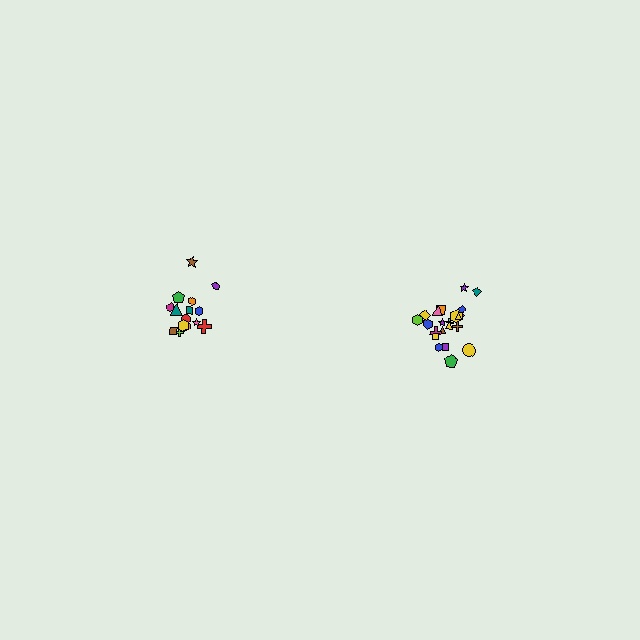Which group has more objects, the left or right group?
The right group.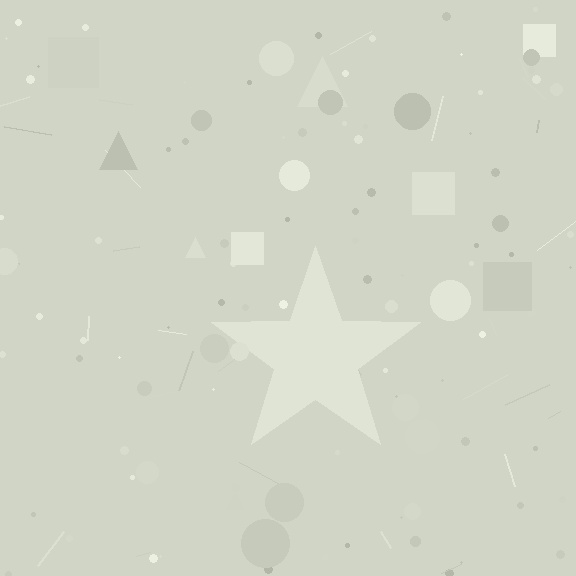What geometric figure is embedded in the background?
A star is embedded in the background.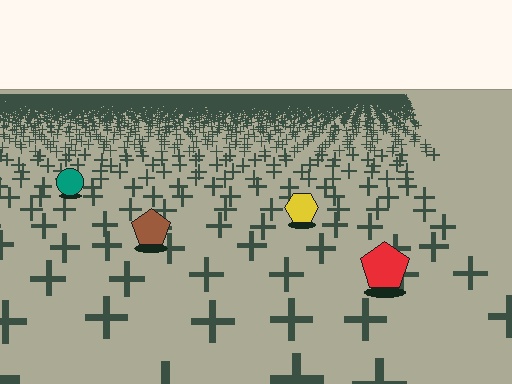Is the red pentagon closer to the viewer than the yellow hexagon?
Yes. The red pentagon is closer — you can tell from the texture gradient: the ground texture is coarser near it.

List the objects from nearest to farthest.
From nearest to farthest: the red pentagon, the brown pentagon, the yellow hexagon, the teal circle.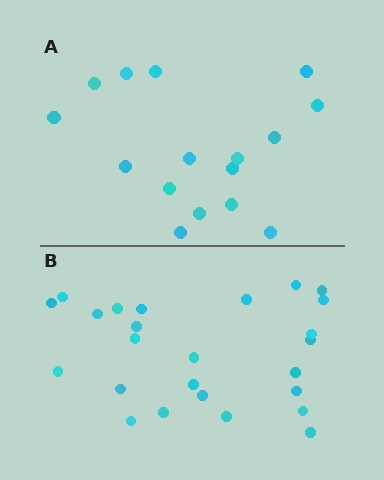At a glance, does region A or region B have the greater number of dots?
Region B (the bottom region) has more dots.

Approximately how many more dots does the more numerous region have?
Region B has roughly 8 or so more dots than region A.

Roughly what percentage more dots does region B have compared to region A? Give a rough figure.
About 55% more.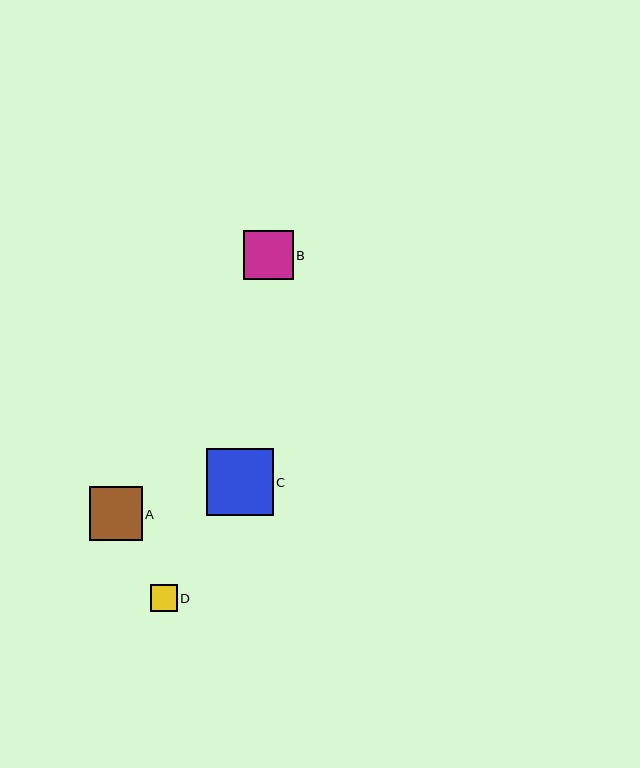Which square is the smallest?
Square D is the smallest with a size of approximately 27 pixels.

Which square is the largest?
Square C is the largest with a size of approximately 66 pixels.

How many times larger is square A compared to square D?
Square A is approximately 2.0 times the size of square D.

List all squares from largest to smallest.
From largest to smallest: C, A, B, D.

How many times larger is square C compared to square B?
Square C is approximately 1.3 times the size of square B.